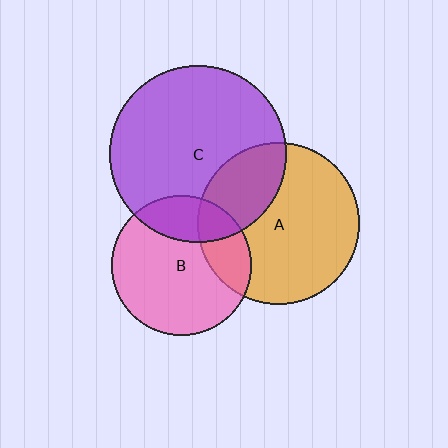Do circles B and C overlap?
Yes.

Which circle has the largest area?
Circle C (purple).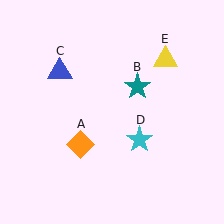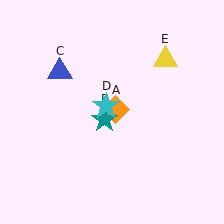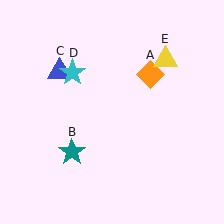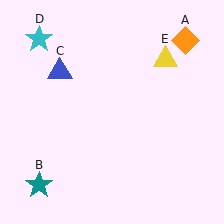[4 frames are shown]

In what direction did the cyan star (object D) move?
The cyan star (object D) moved up and to the left.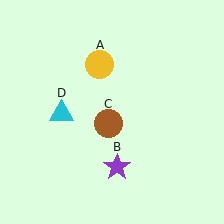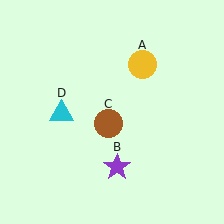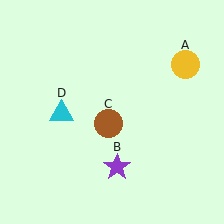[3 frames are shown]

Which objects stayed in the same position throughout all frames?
Purple star (object B) and brown circle (object C) and cyan triangle (object D) remained stationary.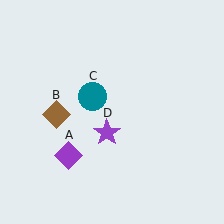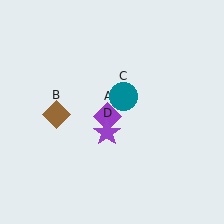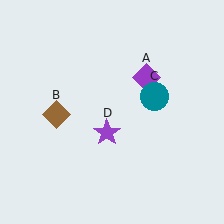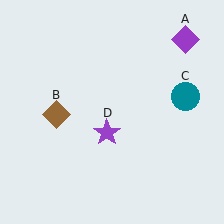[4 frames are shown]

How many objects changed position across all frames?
2 objects changed position: purple diamond (object A), teal circle (object C).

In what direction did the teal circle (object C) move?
The teal circle (object C) moved right.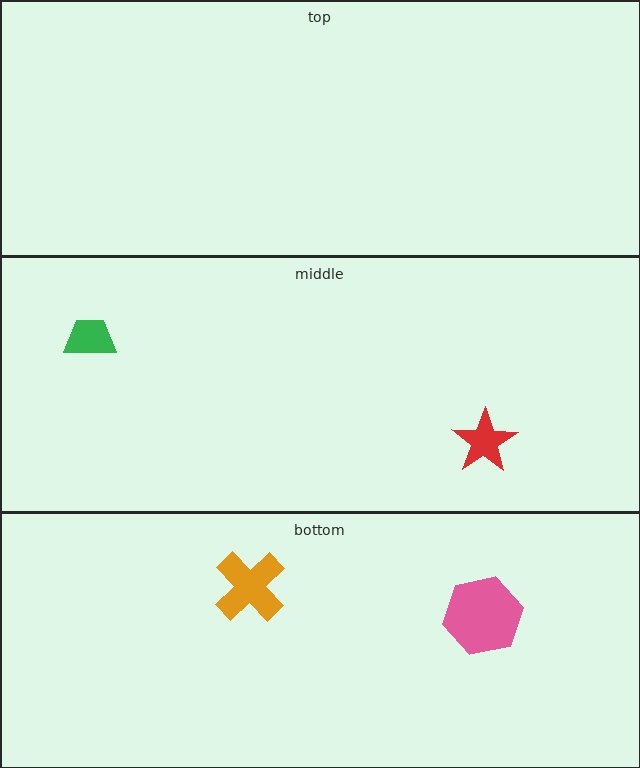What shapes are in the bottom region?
The pink hexagon, the orange cross.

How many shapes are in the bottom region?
2.